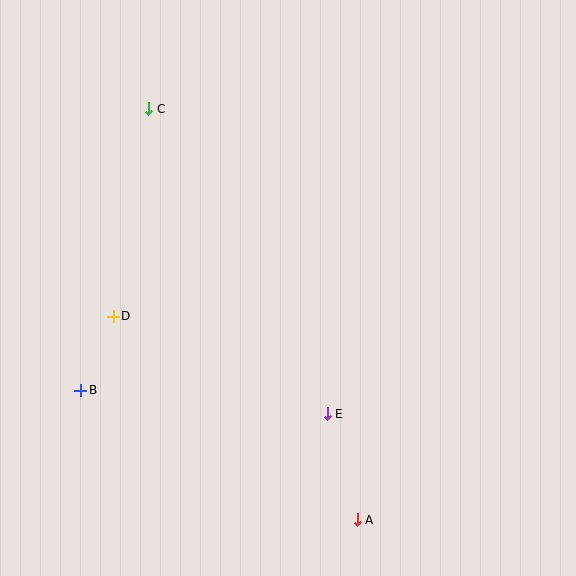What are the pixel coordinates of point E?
Point E is at (327, 414).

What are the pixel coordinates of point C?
Point C is at (149, 109).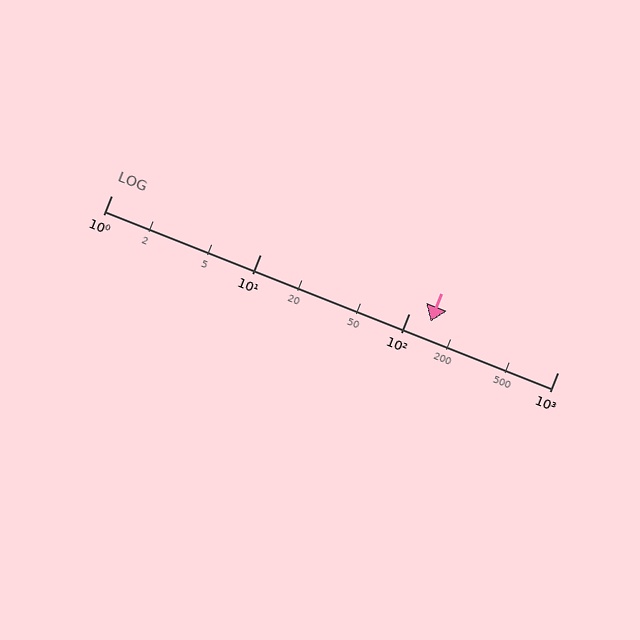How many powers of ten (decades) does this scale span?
The scale spans 3 decades, from 1 to 1000.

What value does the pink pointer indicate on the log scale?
The pointer indicates approximately 140.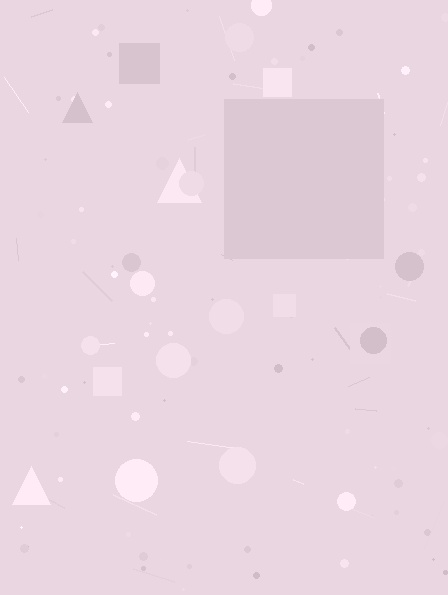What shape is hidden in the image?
A square is hidden in the image.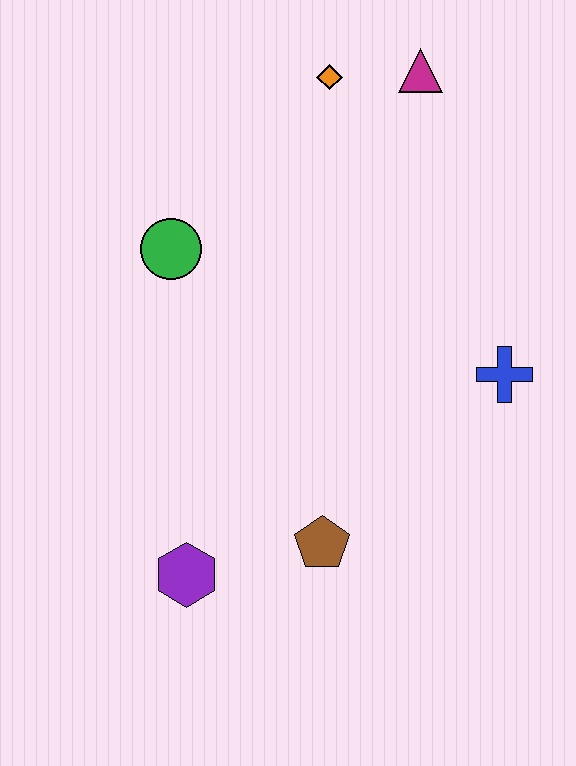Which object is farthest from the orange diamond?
The purple hexagon is farthest from the orange diamond.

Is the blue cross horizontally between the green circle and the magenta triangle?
No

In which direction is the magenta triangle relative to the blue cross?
The magenta triangle is above the blue cross.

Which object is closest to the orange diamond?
The magenta triangle is closest to the orange diamond.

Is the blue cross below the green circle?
Yes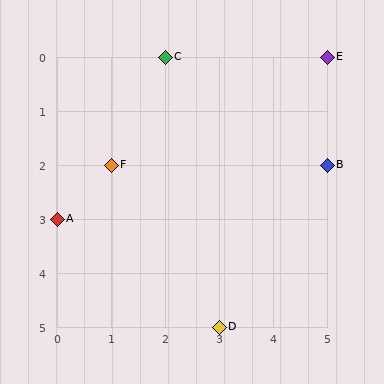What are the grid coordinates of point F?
Point F is at grid coordinates (1, 2).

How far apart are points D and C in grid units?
Points D and C are 1 column and 5 rows apart (about 5.1 grid units diagonally).